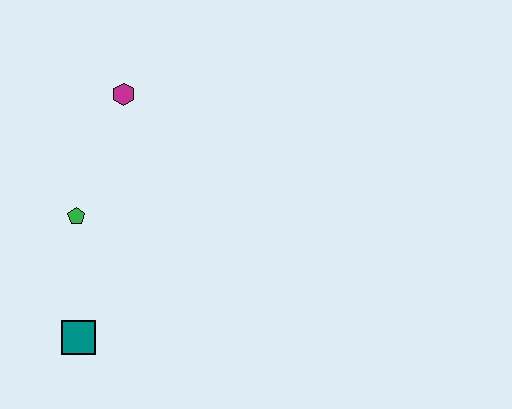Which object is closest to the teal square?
The green pentagon is closest to the teal square.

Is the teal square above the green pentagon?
No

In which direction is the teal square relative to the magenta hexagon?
The teal square is below the magenta hexagon.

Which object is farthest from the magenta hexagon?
The teal square is farthest from the magenta hexagon.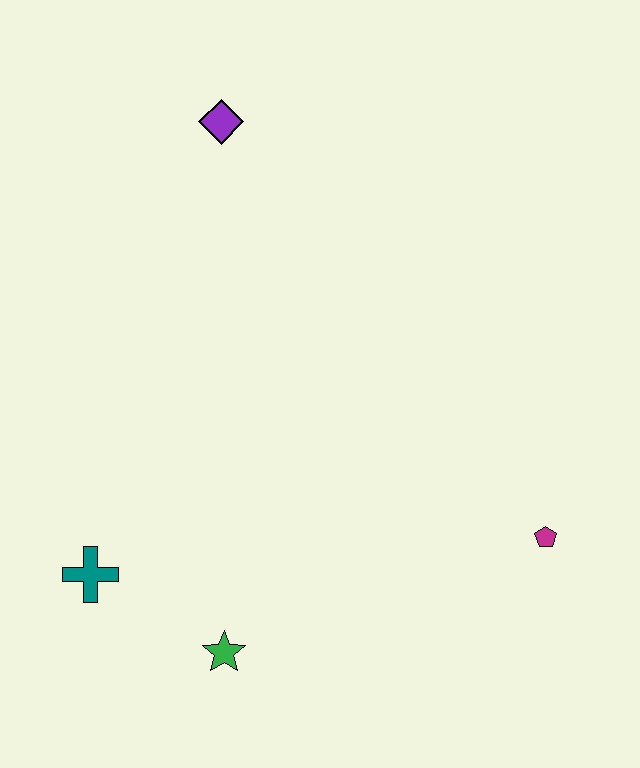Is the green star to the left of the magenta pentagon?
Yes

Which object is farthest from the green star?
The purple diamond is farthest from the green star.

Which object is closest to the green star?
The teal cross is closest to the green star.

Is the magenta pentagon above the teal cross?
Yes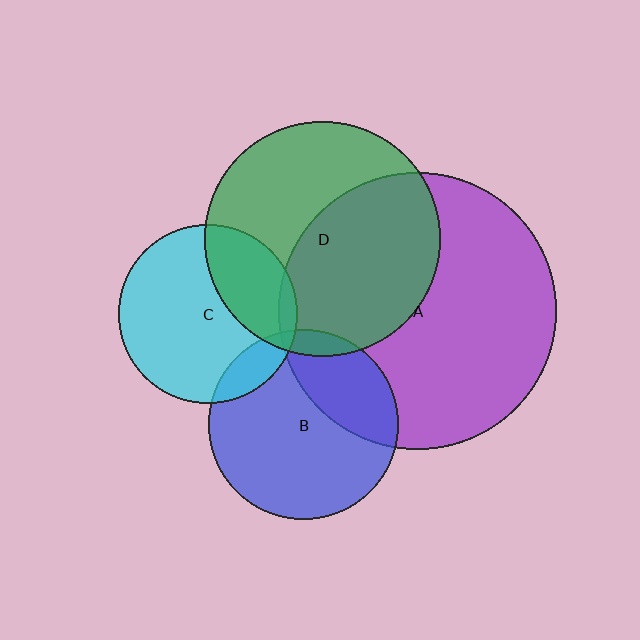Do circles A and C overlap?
Yes.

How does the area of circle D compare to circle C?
Approximately 1.7 times.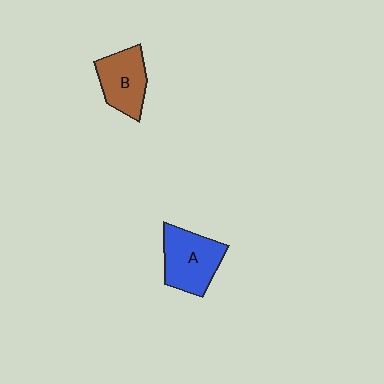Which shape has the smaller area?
Shape B (brown).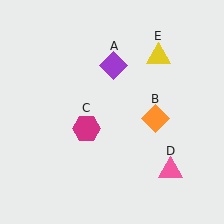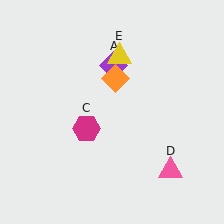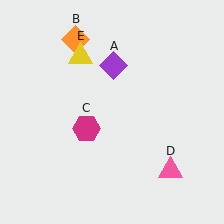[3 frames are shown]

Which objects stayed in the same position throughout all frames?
Purple diamond (object A) and magenta hexagon (object C) and pink triangle (object D) remained stationary.